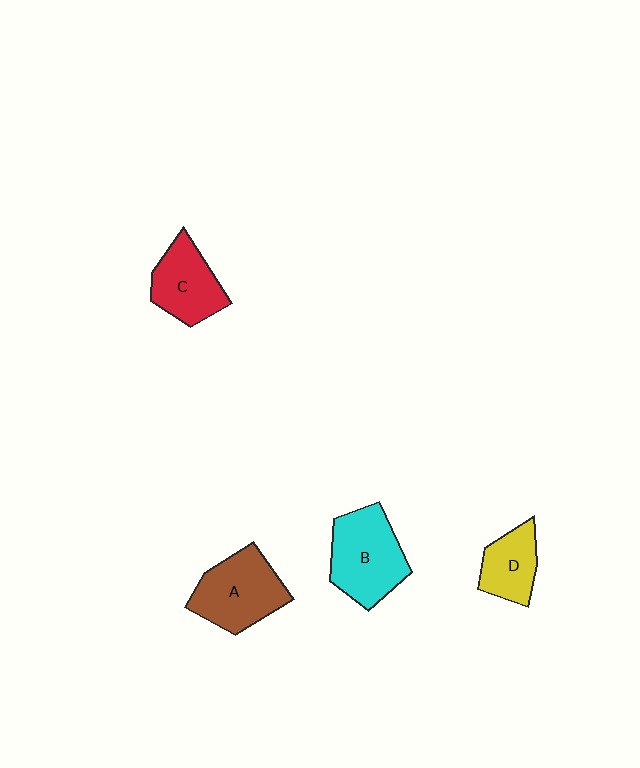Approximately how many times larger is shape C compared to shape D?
Approximately 1.3 times.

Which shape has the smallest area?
Shape D (yellow).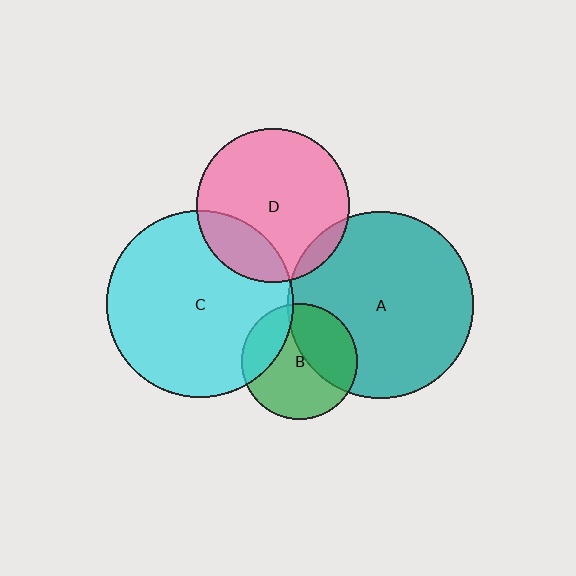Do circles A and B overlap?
Yes.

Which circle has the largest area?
Circle C (cyan).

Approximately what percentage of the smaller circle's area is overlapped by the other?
Approximately 40%.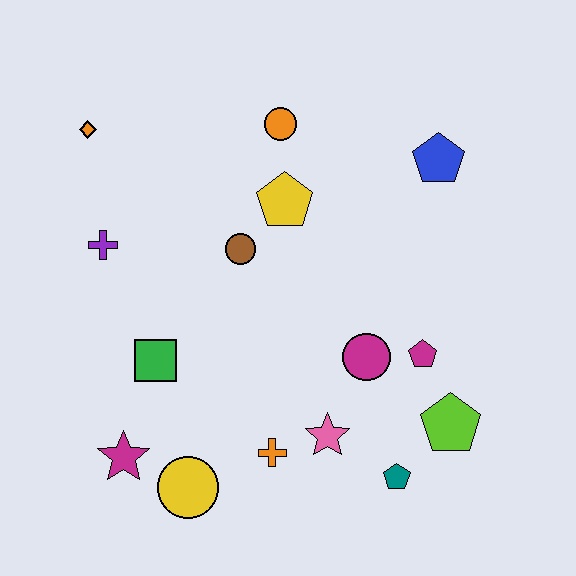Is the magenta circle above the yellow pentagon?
No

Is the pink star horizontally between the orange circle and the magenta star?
No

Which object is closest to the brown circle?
The yellow pentagon is closest to the brown circle.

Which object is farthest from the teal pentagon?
The orange diamond is farthest from the teal pentagon.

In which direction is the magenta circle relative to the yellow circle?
The magenta circle is to the right of the yellow circle.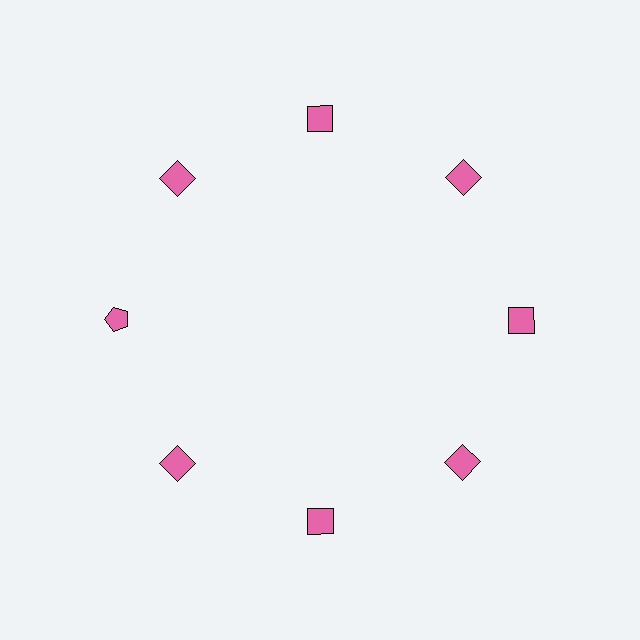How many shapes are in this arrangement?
There are 8 shapes arranged in a ring pattern.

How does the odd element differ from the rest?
It has a different shape: pentagon instead of square.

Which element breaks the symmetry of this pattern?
The pink pentagon at roughly the 9 o'clock position breaks the symmetry. All other shapes are pink squares.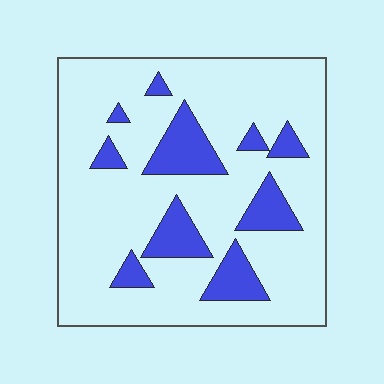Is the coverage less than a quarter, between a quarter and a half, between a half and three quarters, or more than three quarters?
Less than a quarter.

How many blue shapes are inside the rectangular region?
10.